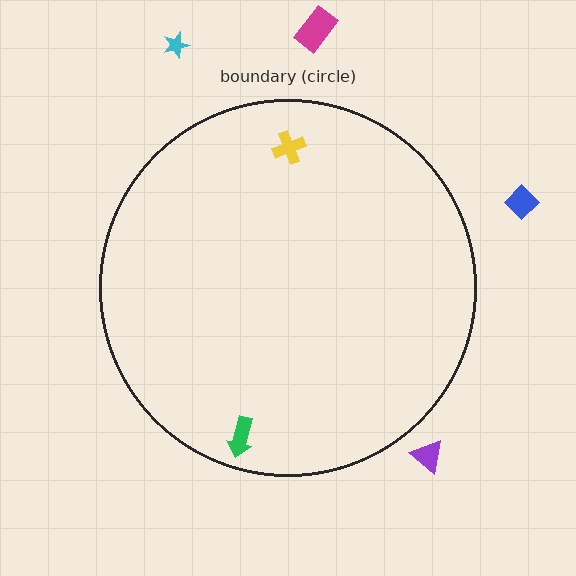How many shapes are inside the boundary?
2 inside, 4 outside.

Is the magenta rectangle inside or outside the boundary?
Outside.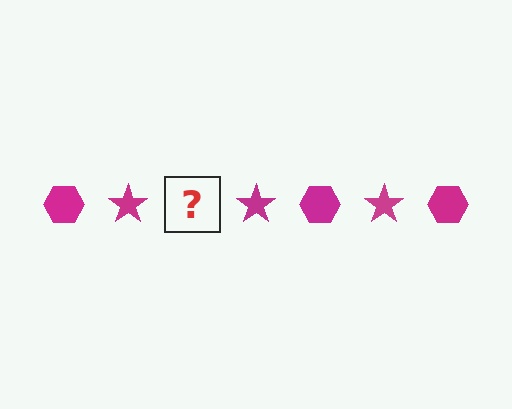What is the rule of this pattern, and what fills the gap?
The rule is that the pattern cycles through hexagon, star shapes in magenta. The gap should be filled with a magenta hexagon.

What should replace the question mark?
The question mark should be replaced with a magenta hexagon.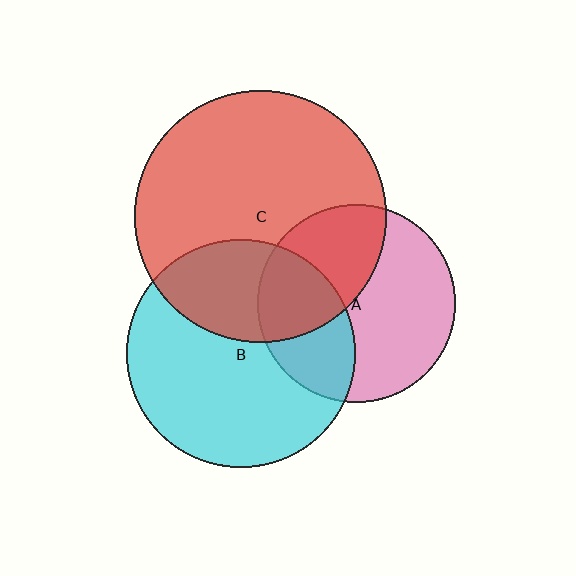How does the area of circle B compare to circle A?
Approximately 1.3 times.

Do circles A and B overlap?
Yes.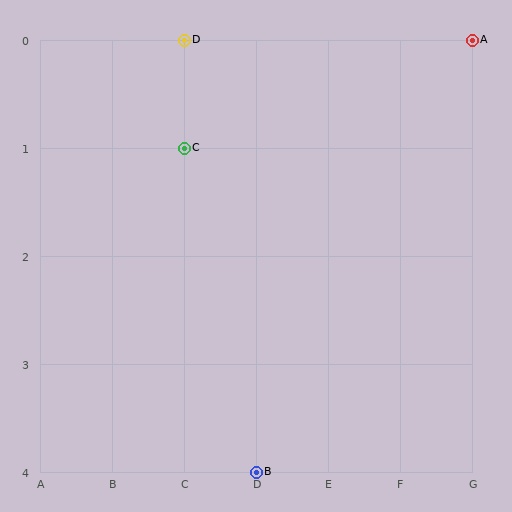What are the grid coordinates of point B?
Point B is at grid coordinates (D, 4).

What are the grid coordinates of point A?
Point A is at grid coordinates (G, 0).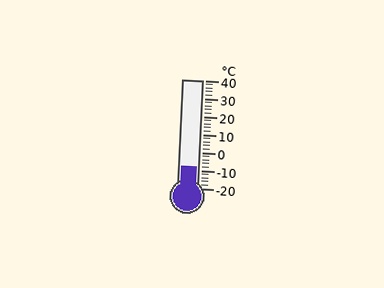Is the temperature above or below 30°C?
The temperature is below 30°C.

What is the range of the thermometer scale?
The thermometer scale ranges from -20°C to 40°C.